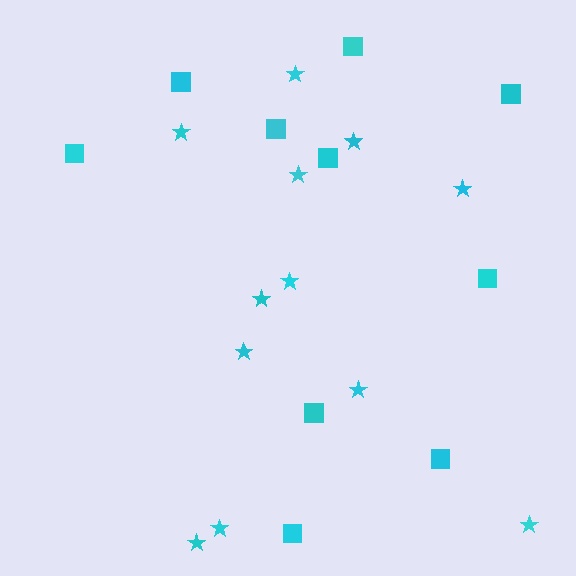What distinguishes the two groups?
There are 2 groups: one group of squares (10) and one group of stars (12).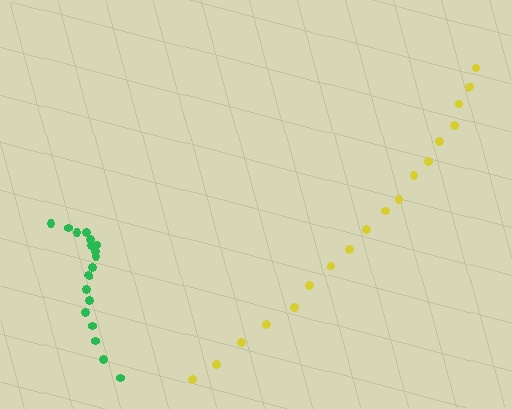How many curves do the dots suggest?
There are 2 distinct paths.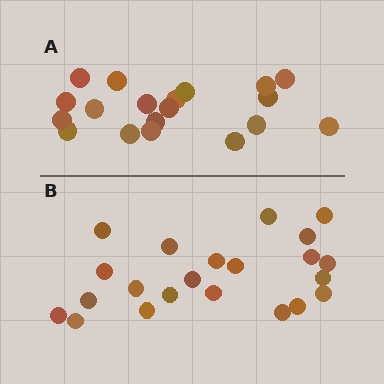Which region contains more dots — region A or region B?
Region B (the bottom region) has more dots.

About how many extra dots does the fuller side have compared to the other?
Region B has just a few more — roughly 2 or 3 more dots than region A.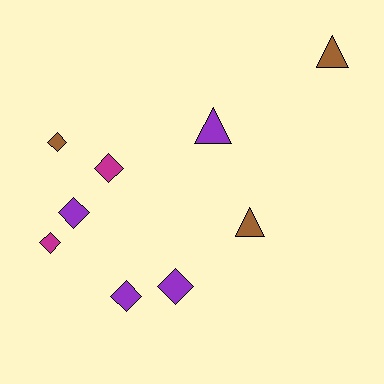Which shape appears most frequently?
Diamond, with 6 objects.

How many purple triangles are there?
There is 1 purple triangle.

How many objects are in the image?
There are 9 objects.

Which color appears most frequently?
Purple, with 4 objects.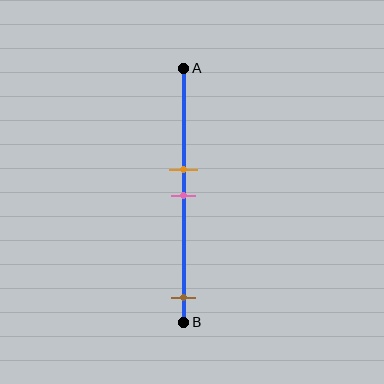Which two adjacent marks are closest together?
The orange and pink marks are the closest adjacent pair.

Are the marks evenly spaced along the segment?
No, the marks are not evenly spaced.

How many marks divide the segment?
There are 3 marks dividing the segment.